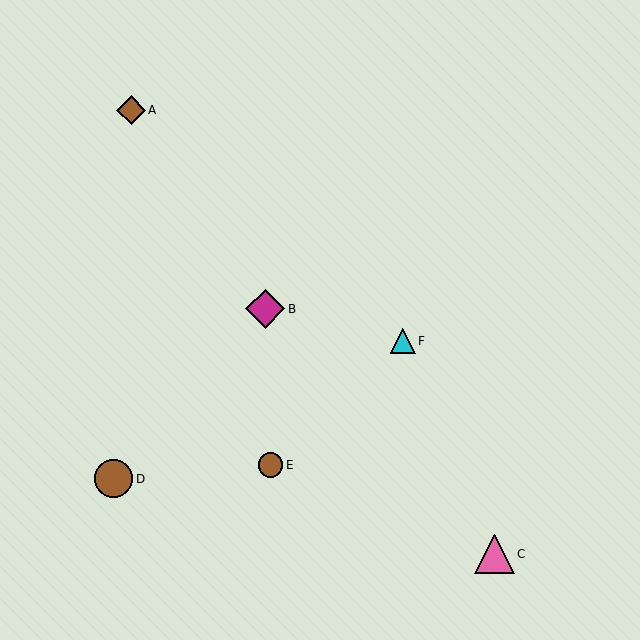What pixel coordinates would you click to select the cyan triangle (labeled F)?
Click at (403, 341) to select the cyan triangle F.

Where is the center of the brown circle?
The center of the brown circle is at (270, 465).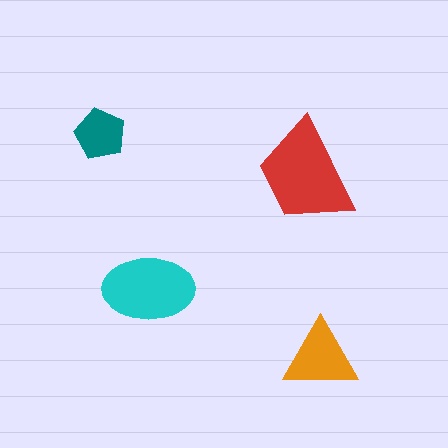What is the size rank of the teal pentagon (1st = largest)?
4th.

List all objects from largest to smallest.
The red trapezoid, the cyan ellipse, the orange triangle, the teal pentagon.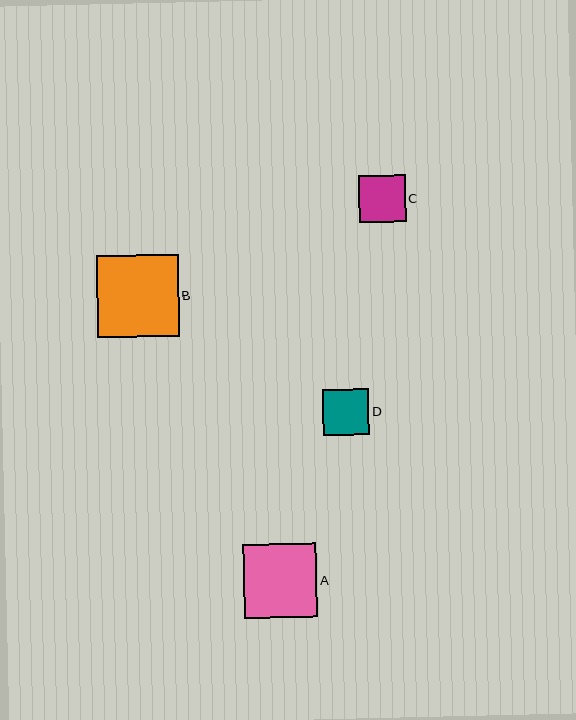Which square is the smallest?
Square D is the smallest with a size of approximately 46 pixels.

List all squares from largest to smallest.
From largest to smallest: B, A, C, D.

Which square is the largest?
Square B is the largest with a size of approximately 82 pixels.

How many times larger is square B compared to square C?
Square B is approximately 1.8 times the size of square C.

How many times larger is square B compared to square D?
Square B is approximately 1.8 times the size of square D.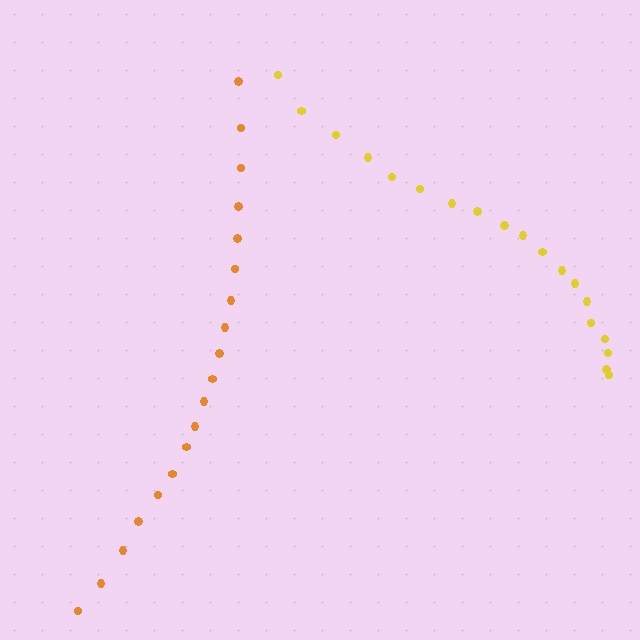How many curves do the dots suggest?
There are 2 distinct paths.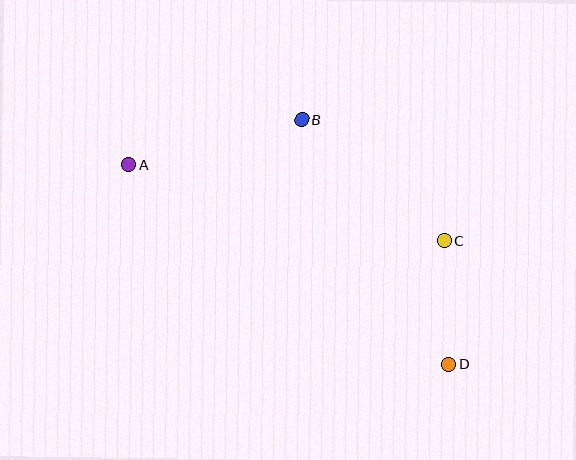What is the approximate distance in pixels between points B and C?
The distance between B and C is approximately 187 pixels.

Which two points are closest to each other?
Points C and D are closest to each other.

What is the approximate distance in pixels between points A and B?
The distance between A and B is approximately 178 pixels.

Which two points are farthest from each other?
Points A and D are farthest from each other.